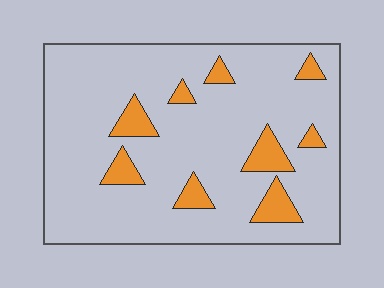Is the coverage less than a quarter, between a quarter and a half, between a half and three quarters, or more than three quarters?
Less than a quarter.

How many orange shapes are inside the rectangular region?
9.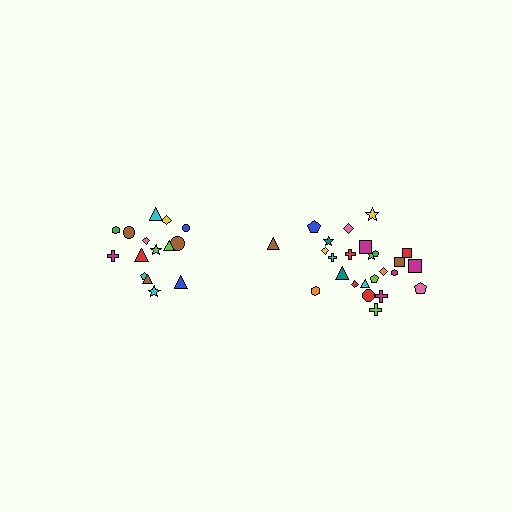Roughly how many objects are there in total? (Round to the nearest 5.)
Roughly 40 objects in total.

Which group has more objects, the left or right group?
The right group.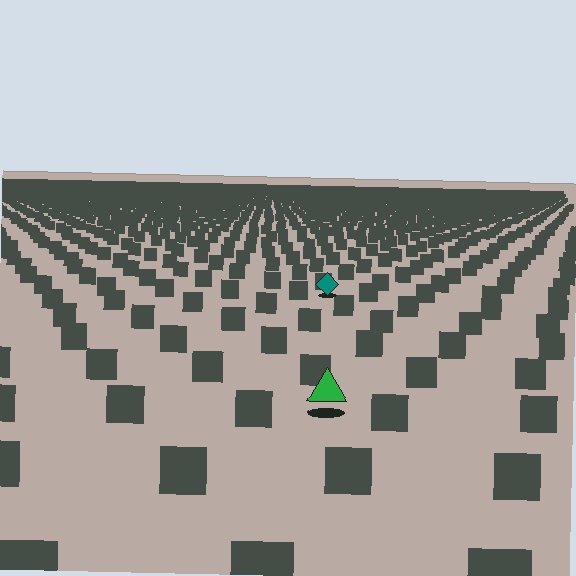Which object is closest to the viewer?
The green triangle is closest. The texture marks near it are larger and more spread out.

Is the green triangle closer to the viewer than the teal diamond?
Yes. The green triangle is closer — you can tell from the texture gradient: the ground texture is coarser near it.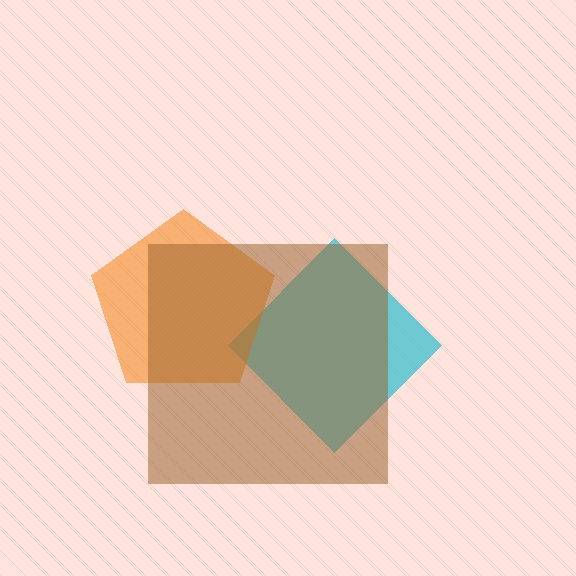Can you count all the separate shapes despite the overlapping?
Yes, there are 3 separate shapes.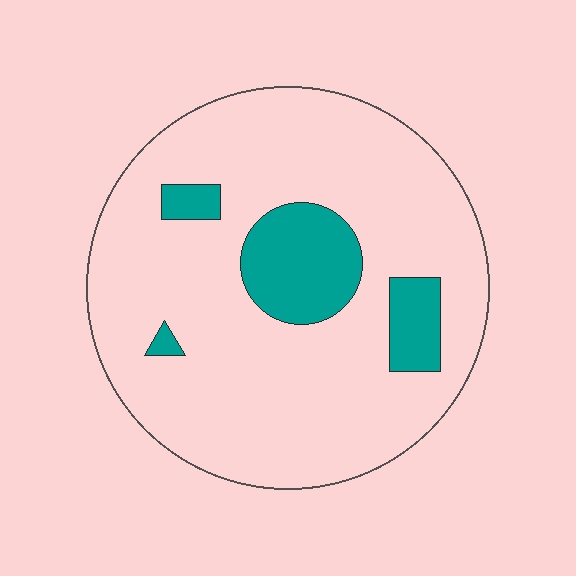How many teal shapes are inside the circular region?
4.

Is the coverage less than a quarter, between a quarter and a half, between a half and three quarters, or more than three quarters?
Less than a quarter.